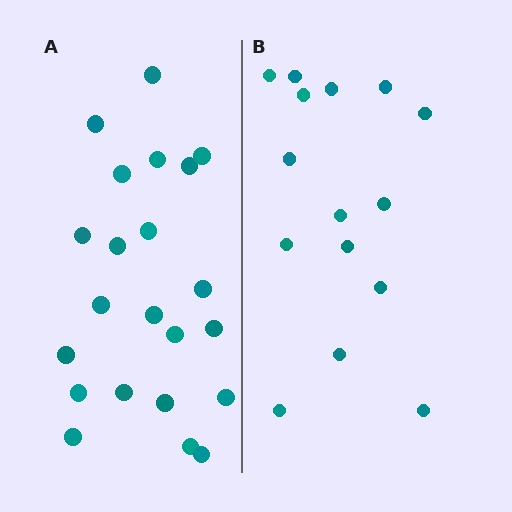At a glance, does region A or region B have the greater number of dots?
Region A (the left region) has more dots.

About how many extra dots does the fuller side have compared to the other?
Region A has roughly 8 or so more dots than region B.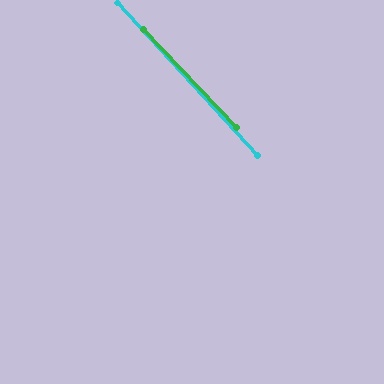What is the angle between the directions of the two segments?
Approximately 1 degree.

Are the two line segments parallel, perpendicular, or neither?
Parallel — their directions differ by only 1.0°.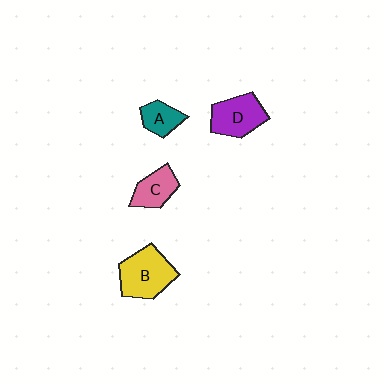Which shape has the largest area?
Shape B (yellow).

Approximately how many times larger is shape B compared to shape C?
Approximately 1.6 times.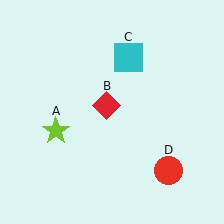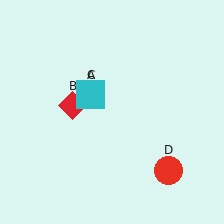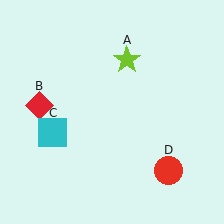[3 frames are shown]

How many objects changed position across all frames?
3 objects changed position: lime star (object A), red diamond (object B), cyan square (object C).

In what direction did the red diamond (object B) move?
The red diamond (object B) moved left.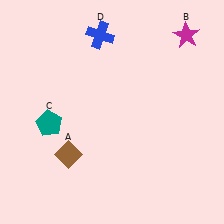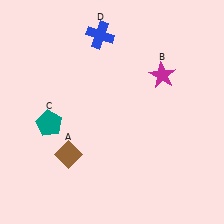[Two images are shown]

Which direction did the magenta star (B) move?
The magenta star (B) moved down.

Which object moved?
The magenta star (B) moved down.